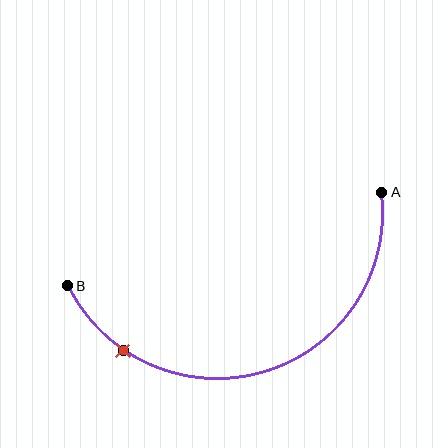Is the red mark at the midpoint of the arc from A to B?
No. The red mark lies on the arc but is closer to endpoint B. The arc midpoint would be at the point on the curve equidistant along the arc from both A and B.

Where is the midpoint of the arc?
The arc midpoint is the point on the curve farthest from the straight line joining A and B. It sits below that line.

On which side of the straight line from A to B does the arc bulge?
The arc bulges below the straight line connecting A and B.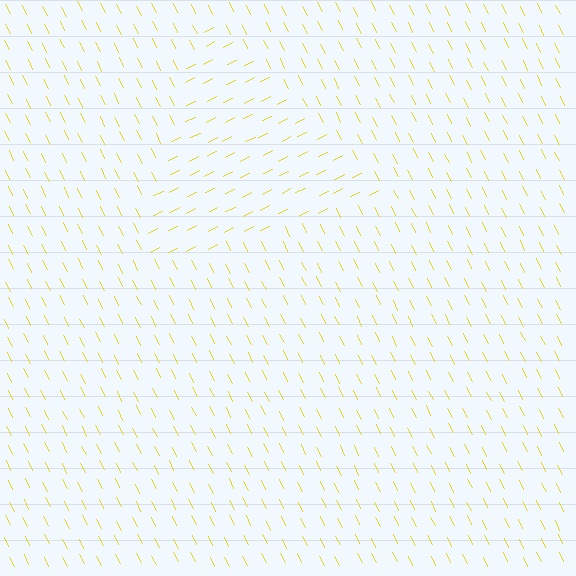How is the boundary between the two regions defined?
The boundary is defined purely by a change in line orientation (approximately 90 degrees difference). All lines are the same color and thickness.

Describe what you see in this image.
The image is filled with small yellow line segments. A triangle region in the image has lines oriented differently from the surrounding lines, creating a visible texture boundary.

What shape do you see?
I see a triangle.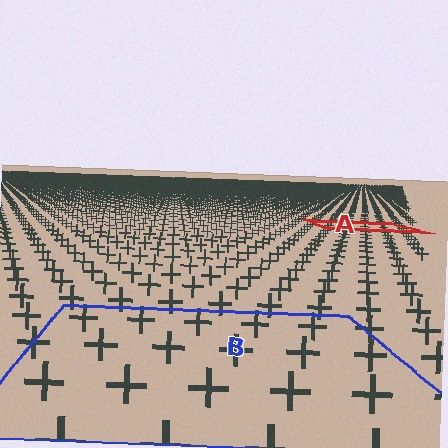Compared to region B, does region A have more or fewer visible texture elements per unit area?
Region A has more texture elements per unit area — they are packed more densely because it is farther away.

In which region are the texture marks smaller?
The texture marks are smaller in region A, because it is farther away.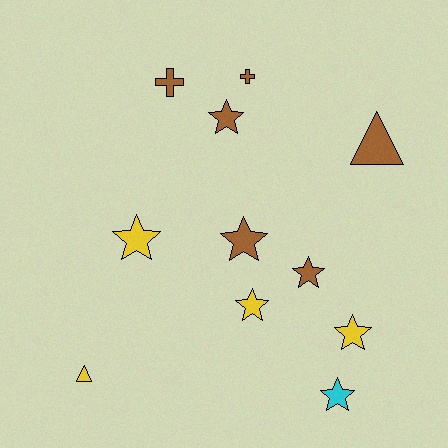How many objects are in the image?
There are 11 objects.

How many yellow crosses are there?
There are no yellow crosses.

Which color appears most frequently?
Brown, with 6 objects.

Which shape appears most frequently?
Star, with 7 objects.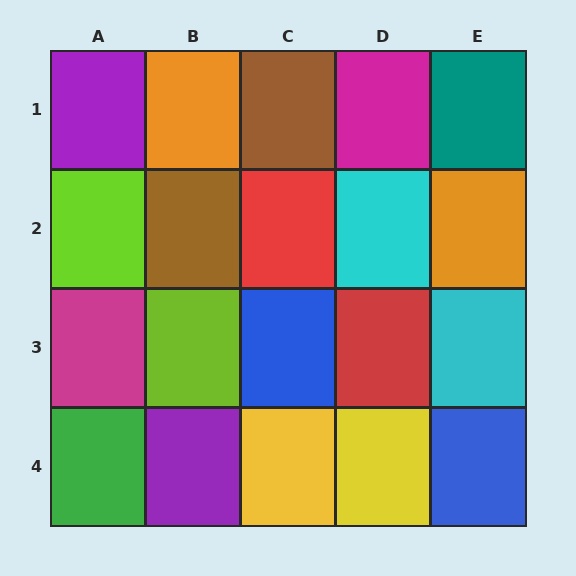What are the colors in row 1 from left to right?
Purple, orange, brown, magenta, teal.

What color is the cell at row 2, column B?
Brown.